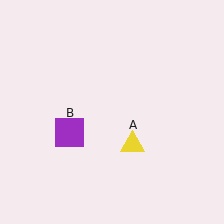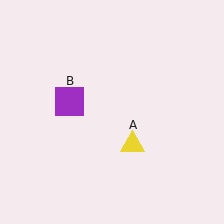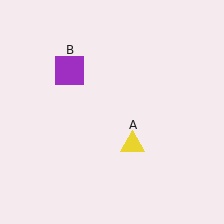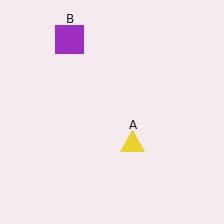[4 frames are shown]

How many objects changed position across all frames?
1 object changed position: purple square (object B).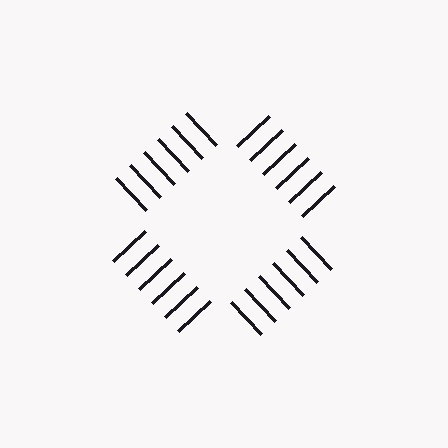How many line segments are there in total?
24 — 6 along each of the 4 edges.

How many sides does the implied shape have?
4 sides — the line-ends trace a square.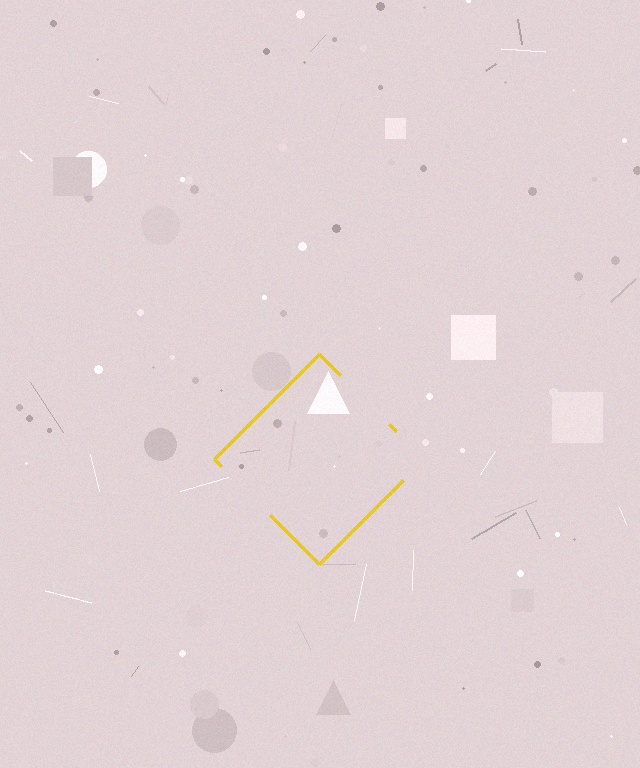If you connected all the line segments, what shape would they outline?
They would outline a diamond.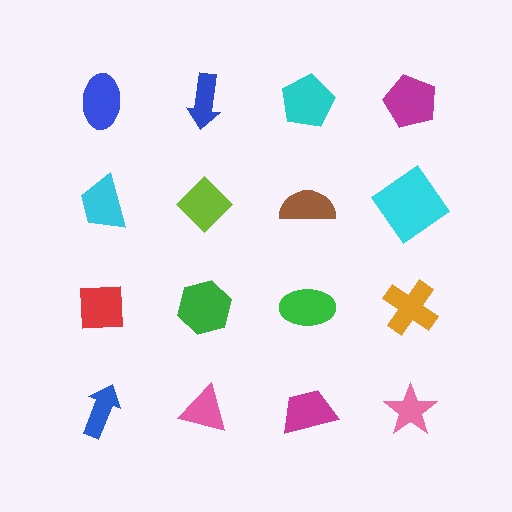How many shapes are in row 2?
4 shapes.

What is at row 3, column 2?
A green hexagon.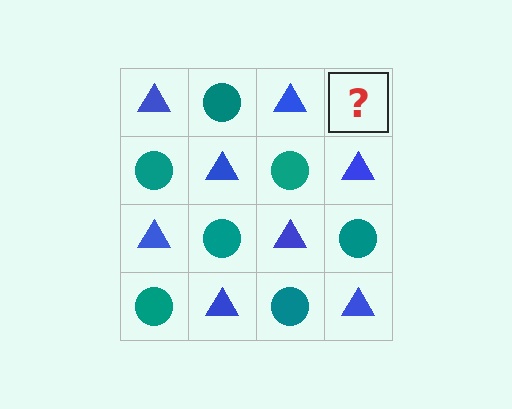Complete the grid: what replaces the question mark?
The question mark should be replaced with a teal circle.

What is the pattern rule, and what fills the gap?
The rule is that it alternates blue triangle and teal circle in a checkerboard pattern. The gap should be filled with a teal circle.